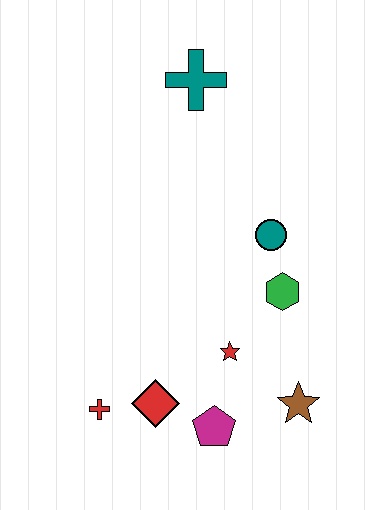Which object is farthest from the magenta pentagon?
The teal cross is farthest from the magenta pentagon.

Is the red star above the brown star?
Yes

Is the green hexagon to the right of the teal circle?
Yes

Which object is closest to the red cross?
The red diamond is closest to the red cross.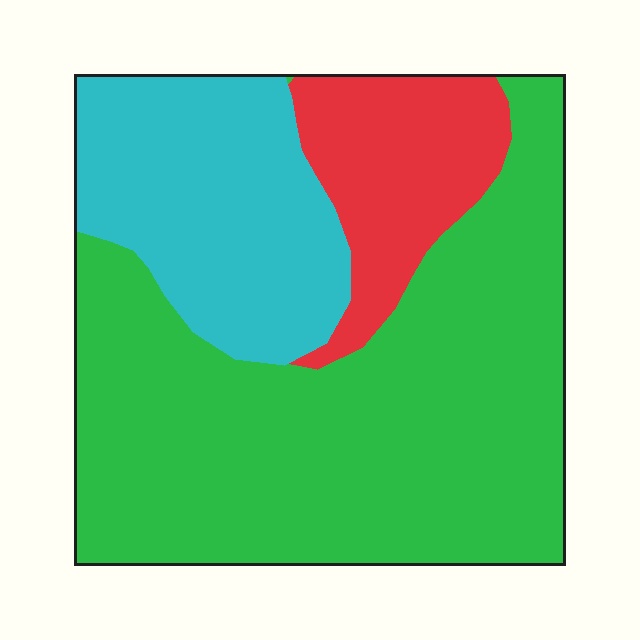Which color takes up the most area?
Green, at roughly 60%.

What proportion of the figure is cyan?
Cyan takes up about one quarter (1/4) of the figure.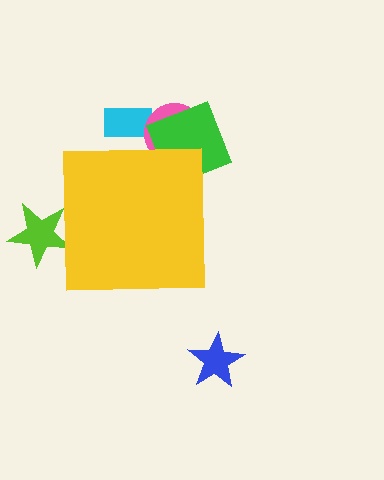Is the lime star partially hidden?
Yes, the lime star is partially hidden behind the yellow square.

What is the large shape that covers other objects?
A yellow square.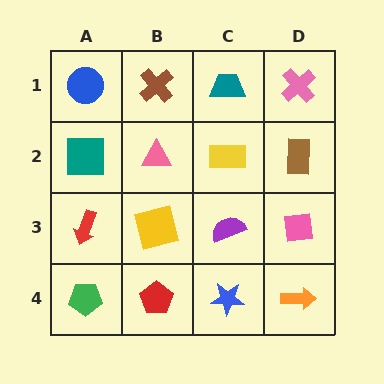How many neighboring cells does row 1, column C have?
3.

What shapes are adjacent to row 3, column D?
A brown rectangle (row 2, column D), an orange arrow (row 4, column D), a purple semicircle (row 3, column C).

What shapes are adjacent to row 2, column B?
A brown cross (row 1, column B), a yellow square (row 3, column B), a teal square (row 2, column A), a yellow rectangle (row 2, column C).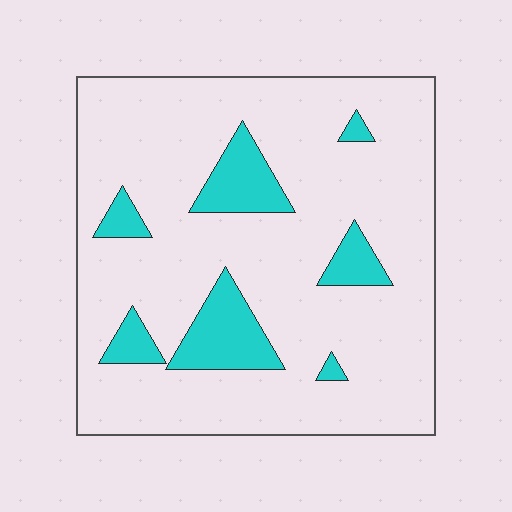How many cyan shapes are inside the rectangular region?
7.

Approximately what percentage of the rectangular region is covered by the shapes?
Approximately 15%.